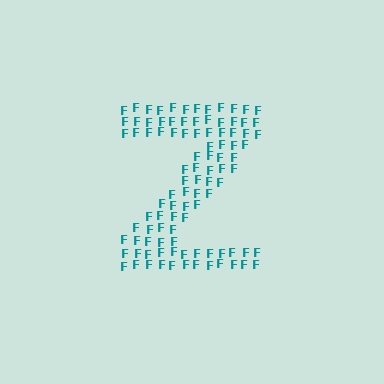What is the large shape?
The large shape is the letter Z.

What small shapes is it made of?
It is made of small letter F's.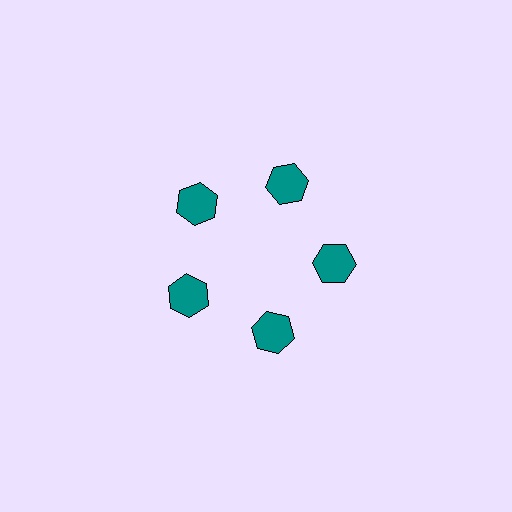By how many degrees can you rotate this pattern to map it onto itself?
The pattern maps onto itself every 72 degrees of rotation.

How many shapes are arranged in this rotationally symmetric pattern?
There are 5 shapes, arranged in 5 groups of 1.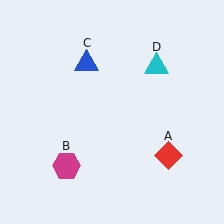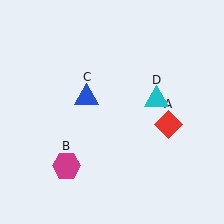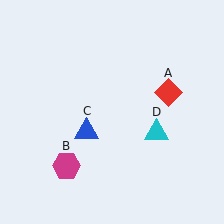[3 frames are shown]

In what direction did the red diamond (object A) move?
The red diamond (object A) moved up.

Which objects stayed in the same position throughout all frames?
Magenta hexagon (object B) remained stationary.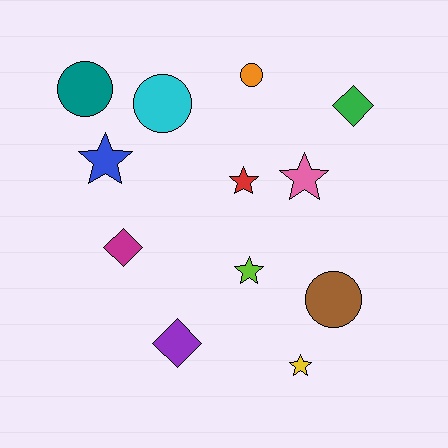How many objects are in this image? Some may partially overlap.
There are 12 objects.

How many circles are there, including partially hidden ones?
There are 4 circles.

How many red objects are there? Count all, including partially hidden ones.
There is 1 red object.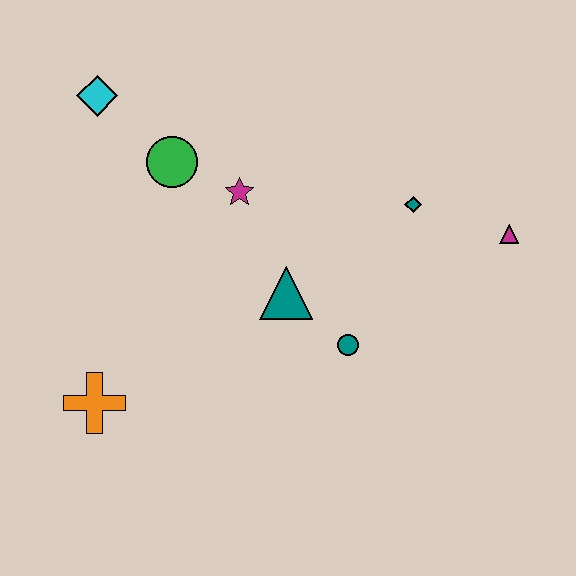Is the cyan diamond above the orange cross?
Yes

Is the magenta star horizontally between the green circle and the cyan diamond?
No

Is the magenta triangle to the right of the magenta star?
Yes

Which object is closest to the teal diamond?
The magenta triangle is closest to the teal diamond.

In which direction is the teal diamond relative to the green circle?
The teal diamond is to the right of the green circle.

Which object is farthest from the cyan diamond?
The magenta triangle is farthest from the cyan diamond.